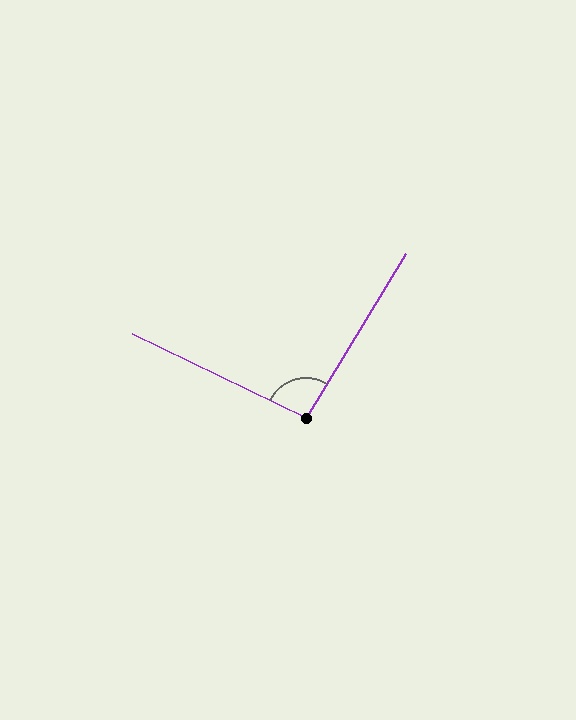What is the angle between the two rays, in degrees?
Approximately 96 degrees.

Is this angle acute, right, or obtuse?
It is obtuse.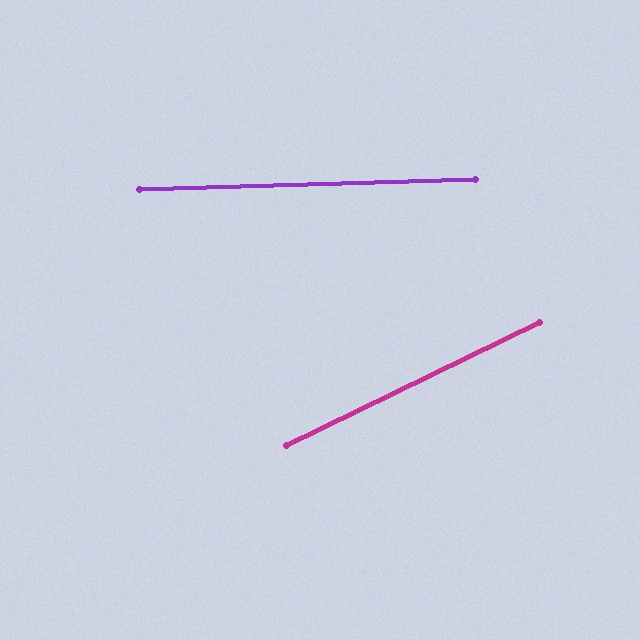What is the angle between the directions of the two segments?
Approximately 24 degrees.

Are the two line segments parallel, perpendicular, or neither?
Neither parallel nor perpendicular — they differ by about 24°.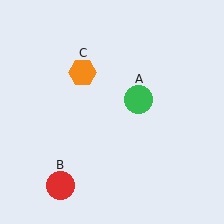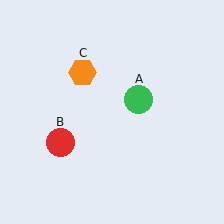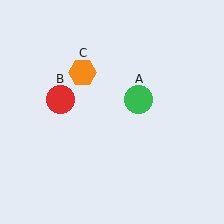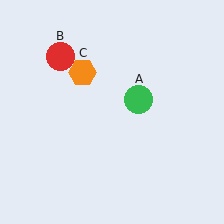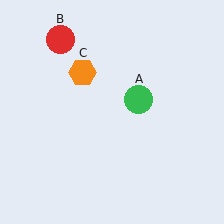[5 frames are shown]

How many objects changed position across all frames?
1 object changed position: red circle (object B).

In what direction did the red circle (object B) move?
The red circle (object B) moved up.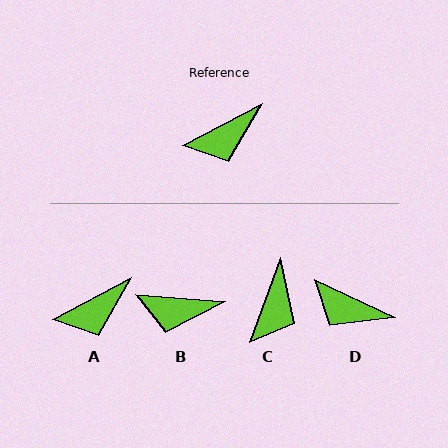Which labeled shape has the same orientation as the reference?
A.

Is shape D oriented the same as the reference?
No, it is off by about 53 degrees.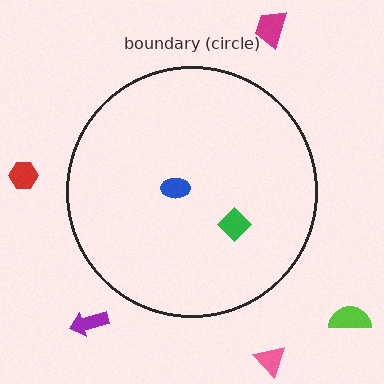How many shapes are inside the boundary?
2 inside, 5 outside.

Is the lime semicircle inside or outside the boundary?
Outside.